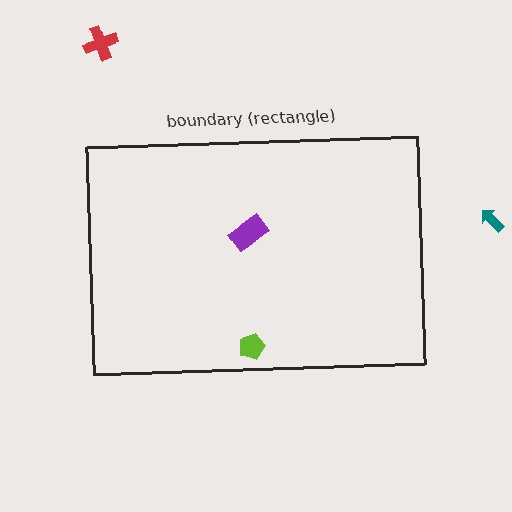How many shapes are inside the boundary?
2 inside, 2 outside.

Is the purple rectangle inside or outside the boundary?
Inside.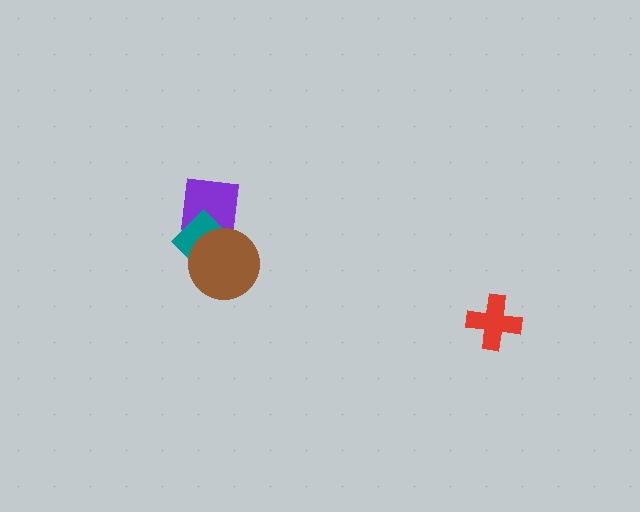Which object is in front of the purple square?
The teal diamond is in front of the purple square.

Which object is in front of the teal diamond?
The brown circle is in front of the teal diamond.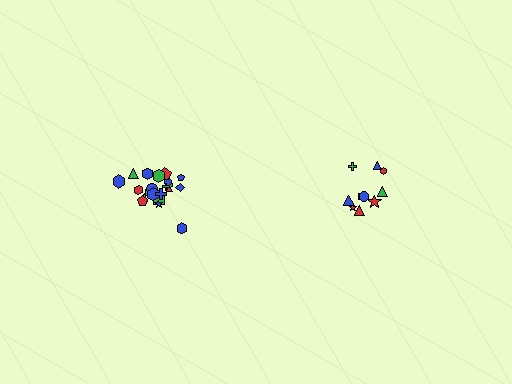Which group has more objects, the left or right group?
The left group.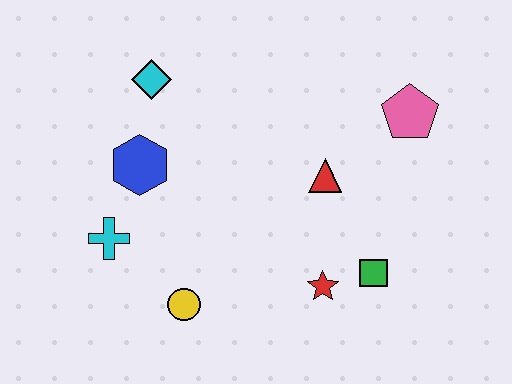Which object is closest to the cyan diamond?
The blue hexagon is closest to the cyan diamond.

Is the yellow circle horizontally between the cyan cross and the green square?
Yes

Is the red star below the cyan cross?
Yes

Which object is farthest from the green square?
The cyan diamond is farthest from the green square.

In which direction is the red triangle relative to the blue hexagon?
The red triangle is to the right of the blue hexagon.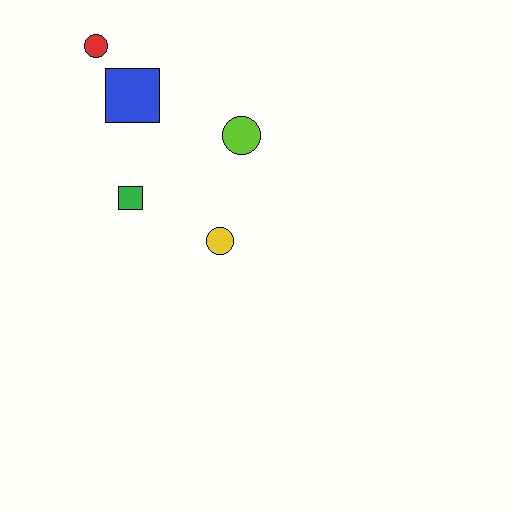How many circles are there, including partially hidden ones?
There are 3 circles.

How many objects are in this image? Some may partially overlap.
There are 5 objects.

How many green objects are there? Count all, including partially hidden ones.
There is 1 green object.